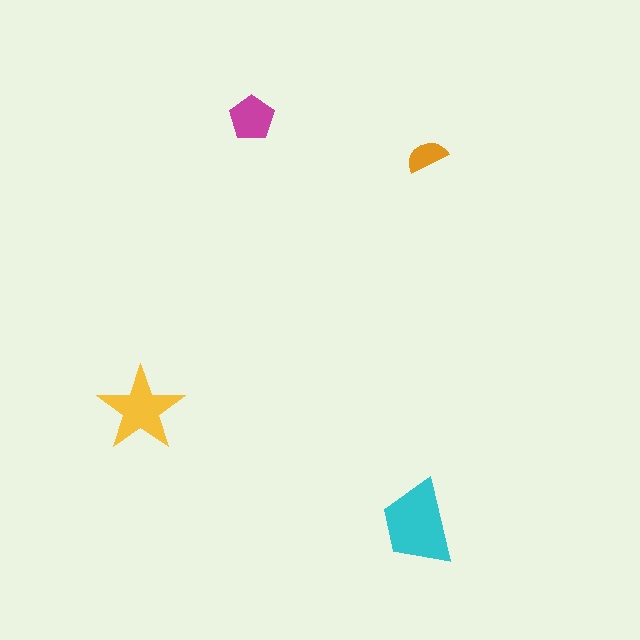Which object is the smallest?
The orange semicircle.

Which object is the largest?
The cyan trapezoid.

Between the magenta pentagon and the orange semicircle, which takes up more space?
The magenta pentagon.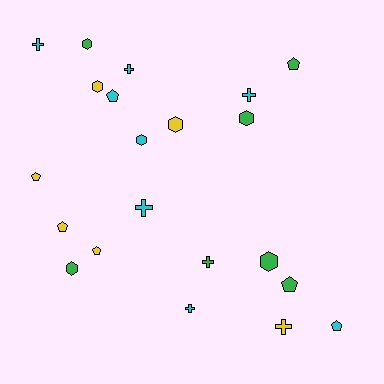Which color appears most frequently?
Cyan, with 8 objects.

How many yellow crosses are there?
There is 1 yellow cross.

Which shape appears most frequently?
Pentagon, with 7 objects.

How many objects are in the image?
There are 21 objects.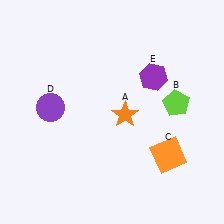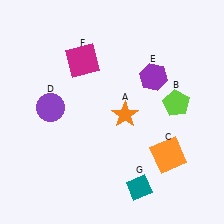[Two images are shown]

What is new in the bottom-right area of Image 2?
A teal diamond (G) was added in the bottom-right area of Image 2.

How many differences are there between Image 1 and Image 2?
There are 2 differences between the two images.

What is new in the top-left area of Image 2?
A magenta square (F) was added in the top-left area of Image 2.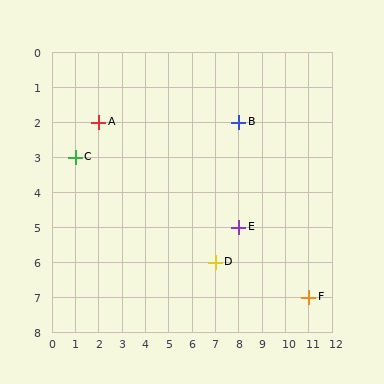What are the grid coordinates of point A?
Point A is at grid coordinates (2, 2).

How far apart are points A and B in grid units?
Points A and B are 6 columns apart.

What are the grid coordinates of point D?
Point D is at grid coordinates (7, 6).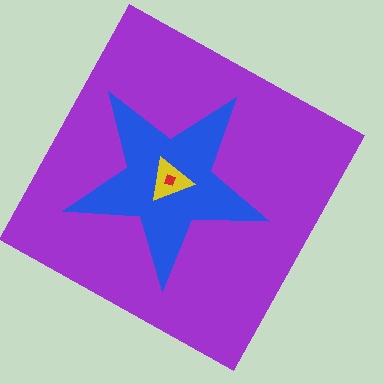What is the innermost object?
The red diamond.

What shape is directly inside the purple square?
The blue star.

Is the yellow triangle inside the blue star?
Yes.